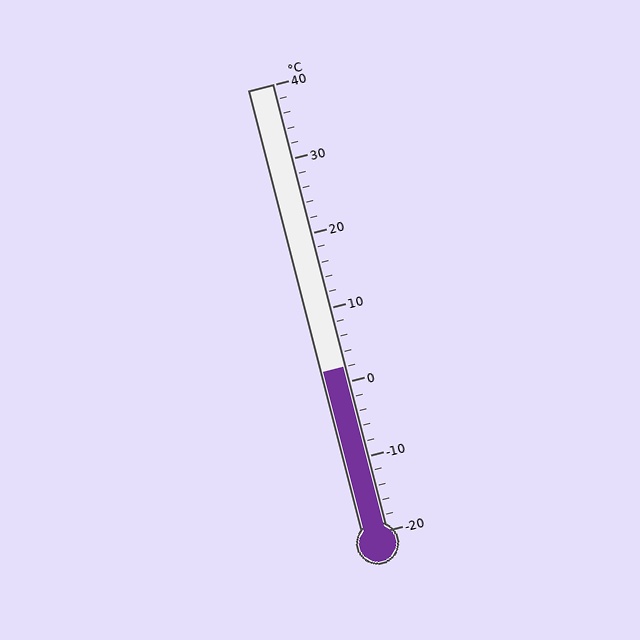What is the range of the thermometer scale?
The thermometer scale ranges from -20°C to 40°C.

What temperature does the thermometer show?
The thermometer shows approximately 2°C.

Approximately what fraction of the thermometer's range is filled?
The thermometer is filled to approximately 35% of its range.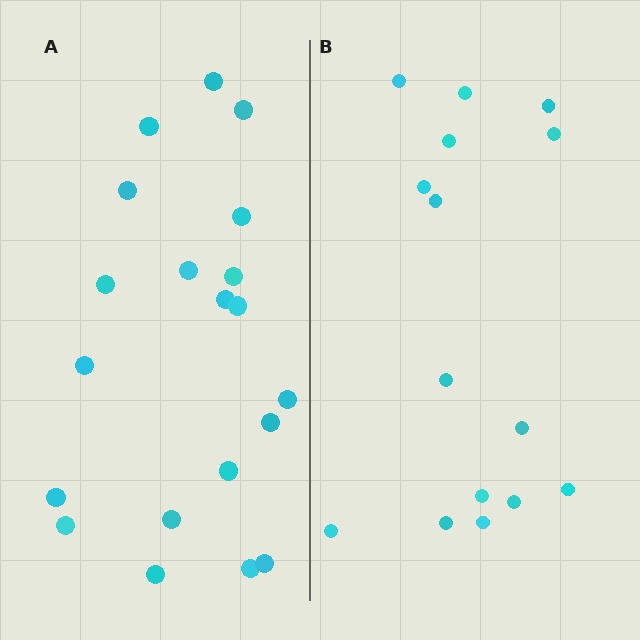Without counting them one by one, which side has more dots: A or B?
Region A (the left region) has more dots.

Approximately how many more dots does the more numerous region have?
Region A has about 5 more dots than region B.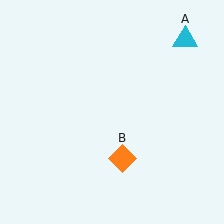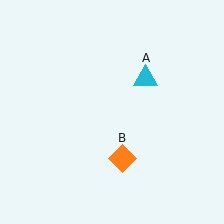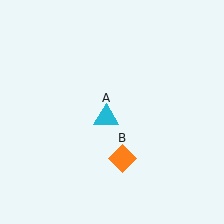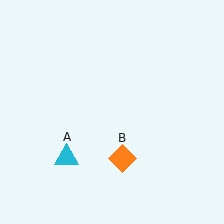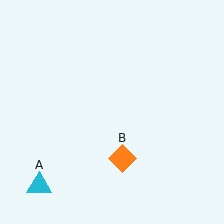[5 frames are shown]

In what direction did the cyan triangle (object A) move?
The cyan triangle (object A) moved down and to the left.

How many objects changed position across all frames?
1 object changed position: cyan triangle (object A).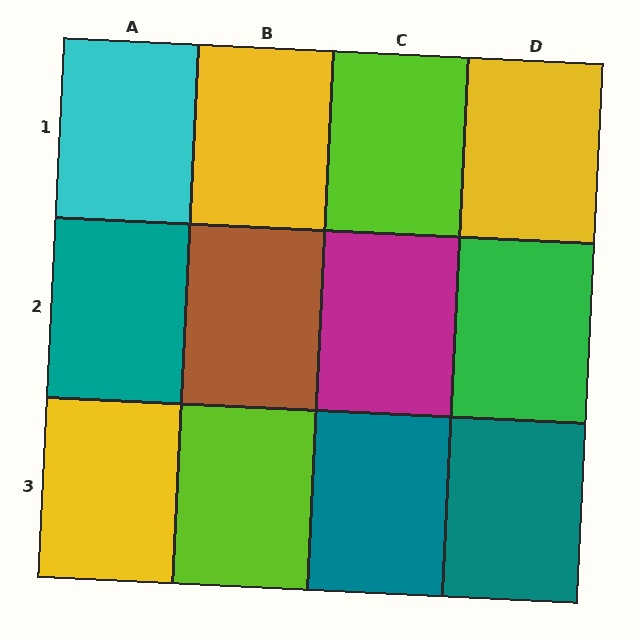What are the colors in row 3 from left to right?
Yellow, lime, teal, teal.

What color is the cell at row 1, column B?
Yellow.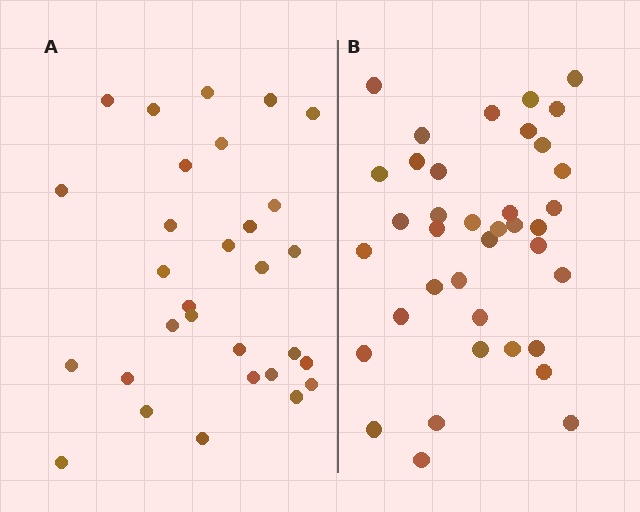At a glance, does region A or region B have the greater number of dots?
Region B (the right region) has more dots.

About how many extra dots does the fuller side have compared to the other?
Region B has roughly 8 or so more dots than region A.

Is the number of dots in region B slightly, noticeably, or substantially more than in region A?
Region B has noticeably more, but not dramatically so. The ratio is roughly 1.3 to 1.